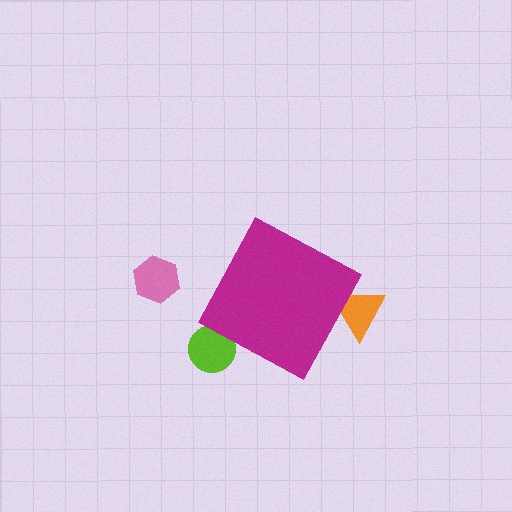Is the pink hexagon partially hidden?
No, the pink hexagon is fully visible.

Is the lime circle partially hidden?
Yes, the lime circle is partially hidden behind the magenta diamond.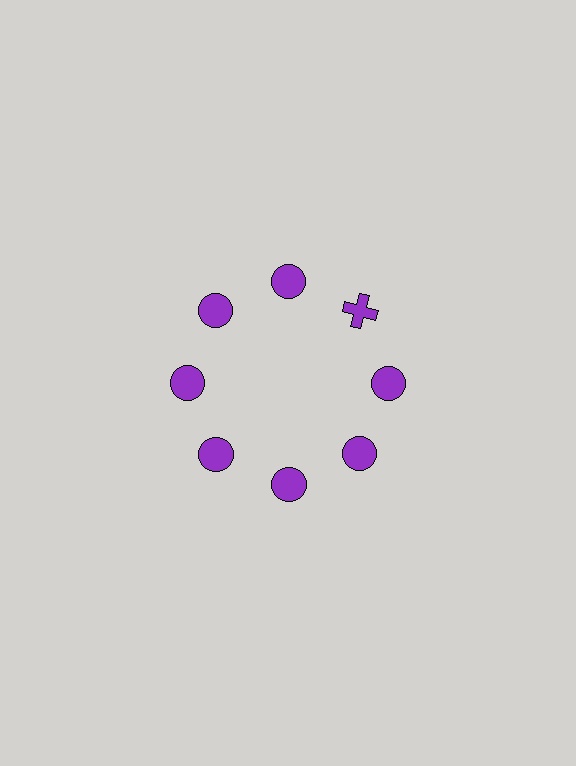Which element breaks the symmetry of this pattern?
The purple cross at roughly the 2 o'clock position breaks the symmetry. All other shapes are purple circles.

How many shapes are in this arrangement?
There are 8 shapes arranged in a ring pattern.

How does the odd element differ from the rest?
It has a different shape: cross instead of circle.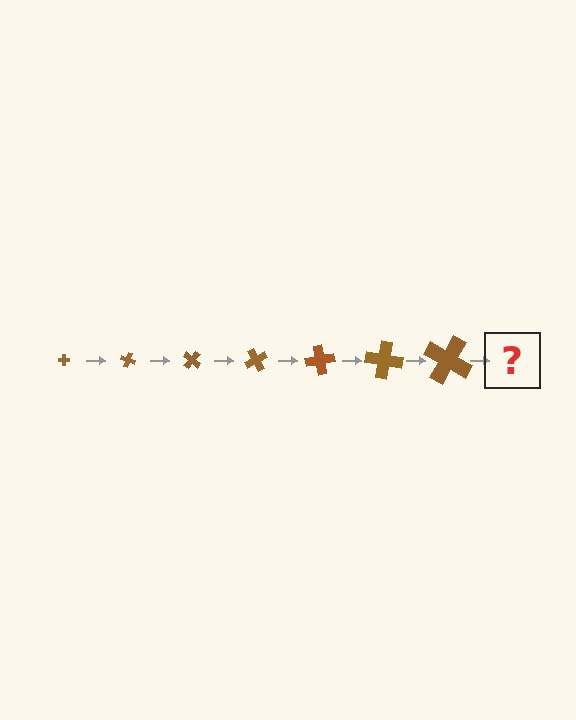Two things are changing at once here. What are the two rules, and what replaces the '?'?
The two rules are that the cross grows larger each step and it rotates 20 degrees each step. The '?' should be a cross, larger than the previous one and rotated 140 degrees from the start.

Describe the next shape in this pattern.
It should be a cross, larger than the previous one and rotated 140 degrees from the start.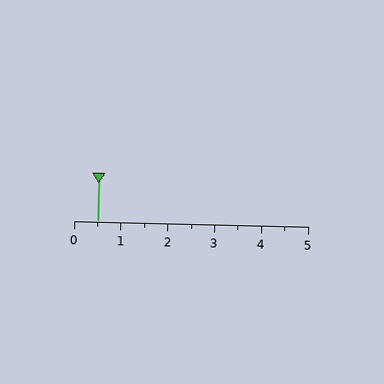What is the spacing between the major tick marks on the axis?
The major ticks are spaced 1 apart.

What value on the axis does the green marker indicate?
The marker indicates approximately 0.5.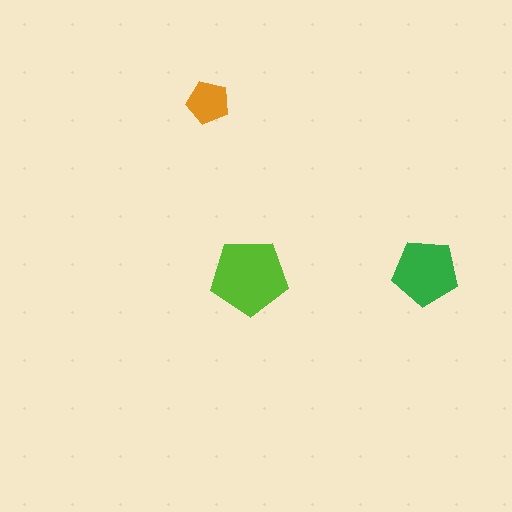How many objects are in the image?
There are 3 objects in the image.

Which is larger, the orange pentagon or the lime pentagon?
The lime one.